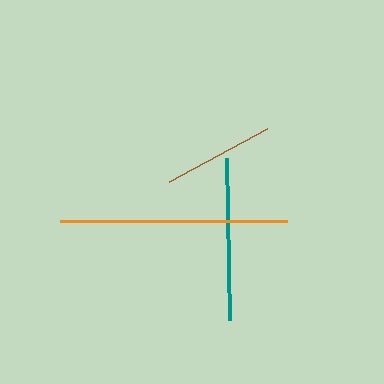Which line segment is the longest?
The orange line is the longest at approximately 226 pixels.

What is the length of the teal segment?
The teal segment is approximately 162 pixels long.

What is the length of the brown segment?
The brown segment is approximately 111 pixels long.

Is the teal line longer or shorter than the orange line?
The orange line is longer than the teal line.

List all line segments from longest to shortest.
From longest to shortest: orange, teal, brown.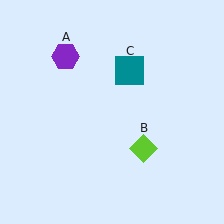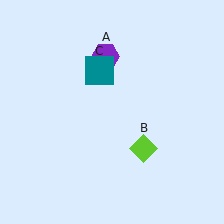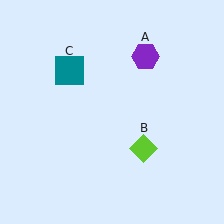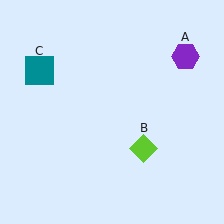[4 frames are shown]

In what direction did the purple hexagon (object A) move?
The purple hexagon (object A) moved right.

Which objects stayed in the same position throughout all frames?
Lime diamond (object B) remained stationary.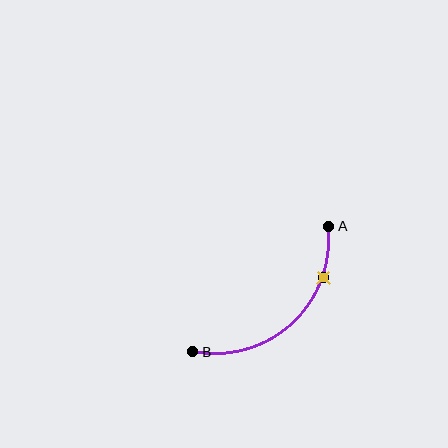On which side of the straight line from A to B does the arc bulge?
The arc bulges below and to the right of the straight line connecting A and B.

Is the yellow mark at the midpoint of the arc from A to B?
No. The yellow mark lies on the arc but is closer to endpoint A. The arc midpoint would be at the point on the curve equidistant along the arc from both A and B.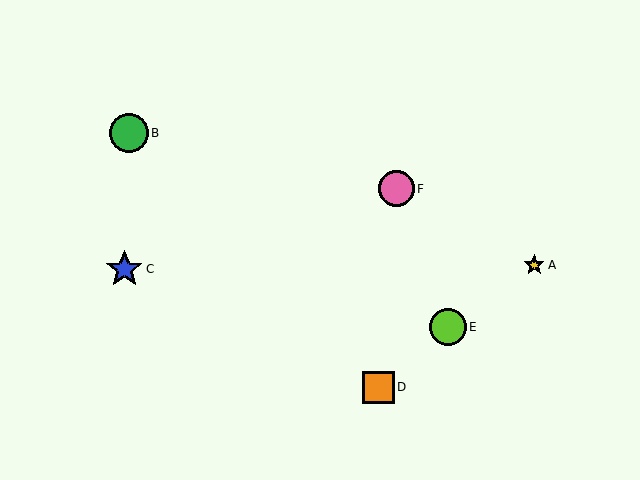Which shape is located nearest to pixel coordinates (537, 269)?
The yellow star (labeled A) at (534, 265) is nearest to that location.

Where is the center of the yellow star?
The center of the yellow star is at (534, 265).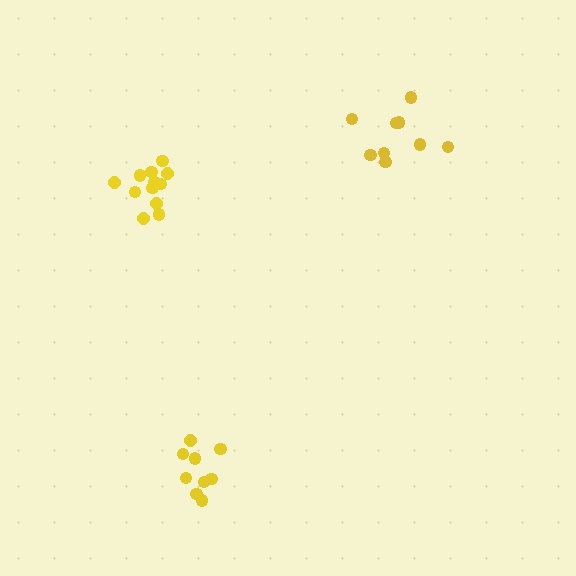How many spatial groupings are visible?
There are 3 spatial groupings.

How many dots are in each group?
Group 1: 9 dots, Group 2: 12 dots, Group 3: 9 dots (30 total).